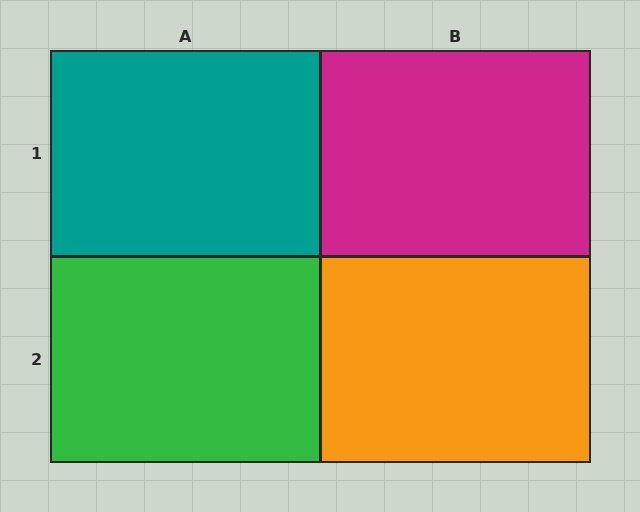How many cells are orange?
1 cell is orange.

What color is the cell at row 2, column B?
Orange.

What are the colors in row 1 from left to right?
Teal, magenta.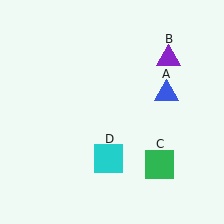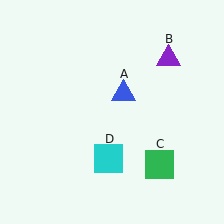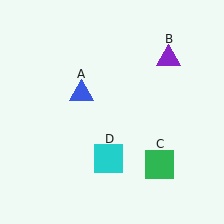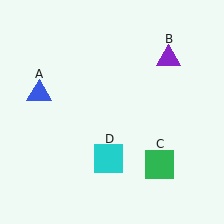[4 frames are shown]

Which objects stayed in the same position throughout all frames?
Purple triangle (object B) and green square (object C) and cyan square (object D) remained stationary.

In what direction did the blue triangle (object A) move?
The blue triangle (object A) moved left.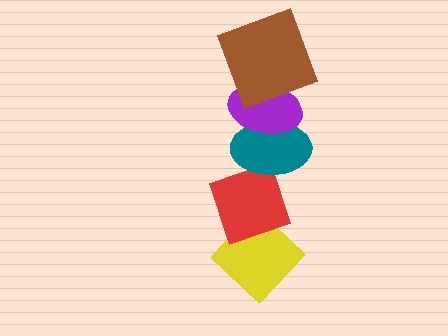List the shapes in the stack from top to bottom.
From top to bottom: the brown square, the purple ellipse, the teal ellipse, the red diamond, the yellow diamond.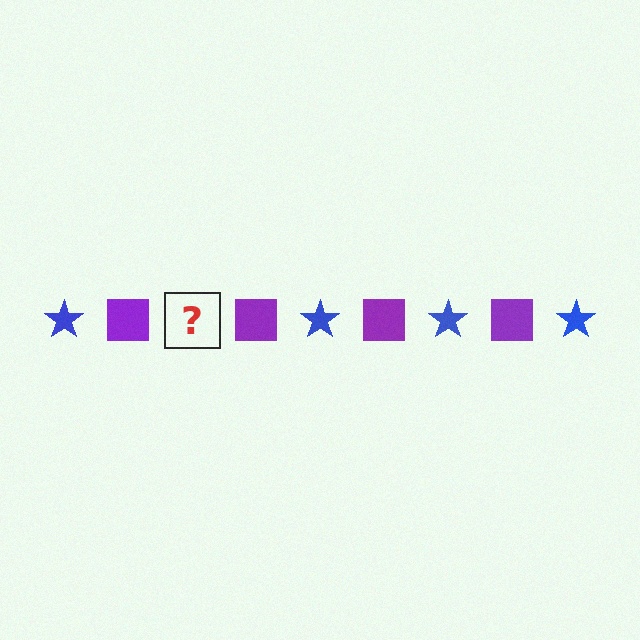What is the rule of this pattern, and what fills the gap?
The rule is that the pattern alternates between blue star and purple square. The gap should be filled with a blue star.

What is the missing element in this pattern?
The missing element is a blue star.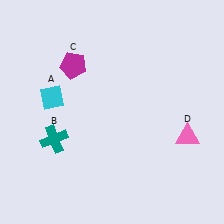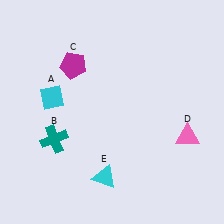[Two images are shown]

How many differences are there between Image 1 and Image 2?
There is 1 difference between the two images.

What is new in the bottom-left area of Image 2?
A cyan triangle (E) was added in the bottom-left area of Image 2.